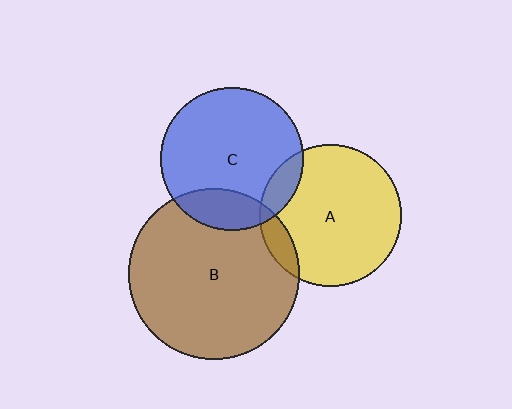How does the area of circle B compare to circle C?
Approximately 1.4 times.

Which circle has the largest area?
Circle B (brown).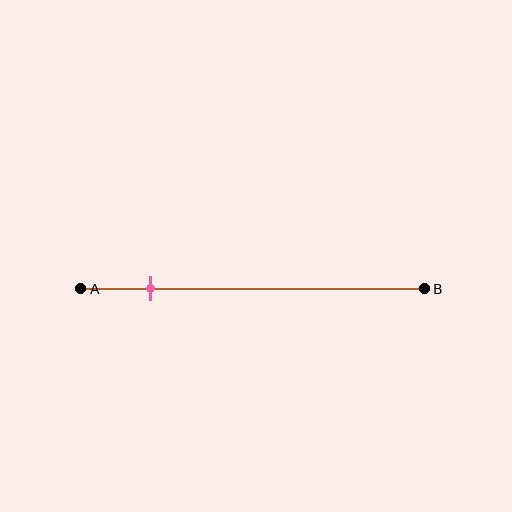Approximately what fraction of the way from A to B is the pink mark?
The pink mark is approximately 20% of the way from A to B.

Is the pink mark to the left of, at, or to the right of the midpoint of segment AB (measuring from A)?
The pink mark is to the left of the midpoint of segment AB.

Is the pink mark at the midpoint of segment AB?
No, the mark is at about 20% from A, not at the 50% midpoint.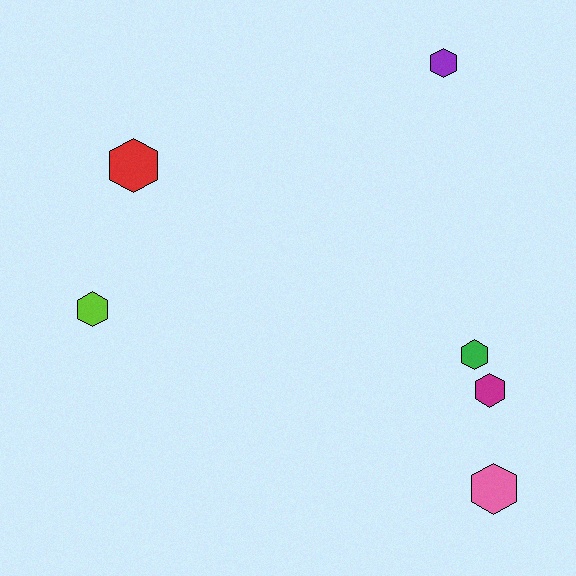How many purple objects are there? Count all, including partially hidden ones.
There is 1 purple object.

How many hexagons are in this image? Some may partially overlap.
There are 6 hexagons.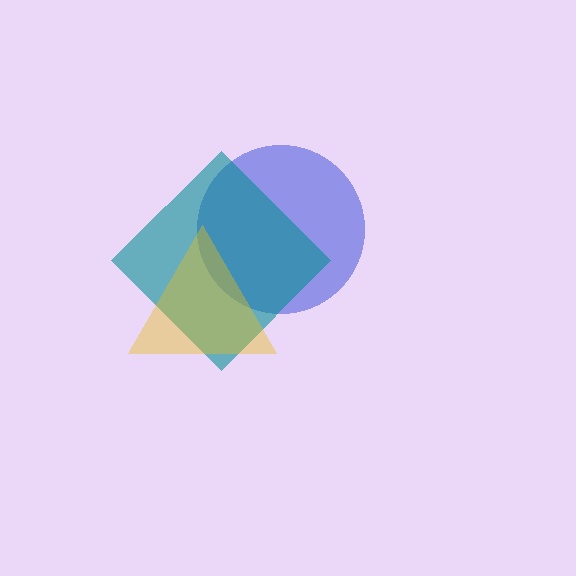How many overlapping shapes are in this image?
There are 3 overlapping shapes in the image.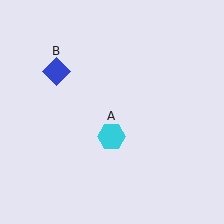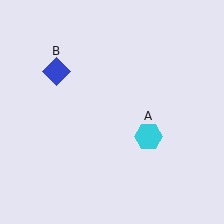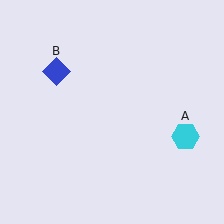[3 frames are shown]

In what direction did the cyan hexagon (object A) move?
The cyan hexagon (object A) moved right.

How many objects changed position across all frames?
1 object changed position: cyan hexagon (object A).